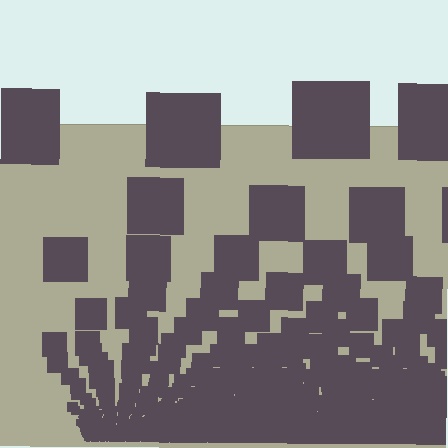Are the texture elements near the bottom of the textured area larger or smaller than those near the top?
Smaller. The gradient is inverted — elements near the bottom are smaller and denser.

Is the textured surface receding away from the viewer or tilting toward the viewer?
The surface appears to tilt toward the viewer. Texture elements get larger and sparser toward the top.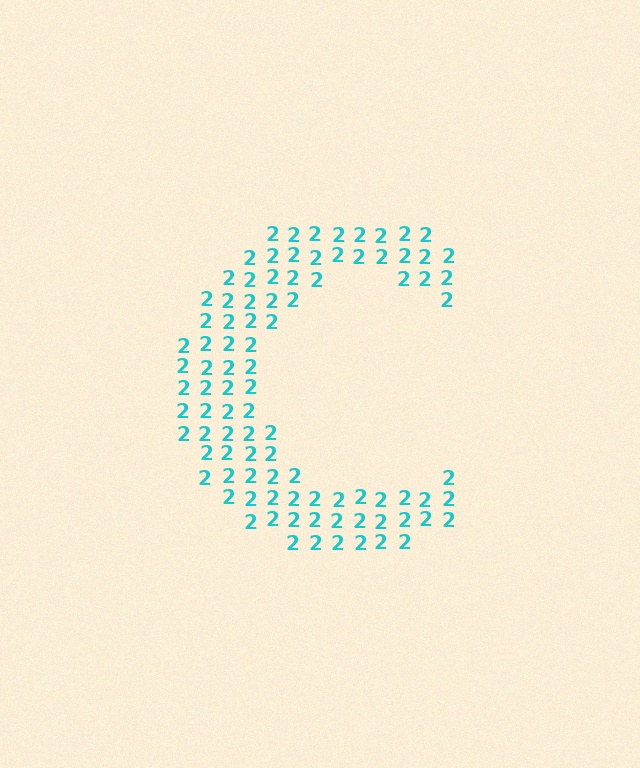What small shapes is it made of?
It is made of small digit 2's.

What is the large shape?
The large shape is the letter C.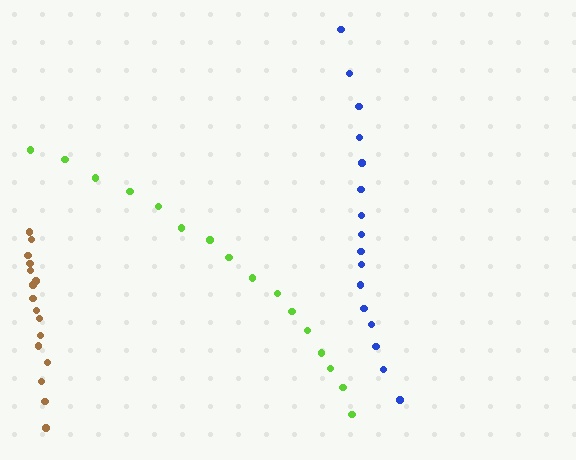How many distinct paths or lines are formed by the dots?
There are 3 distinct paths.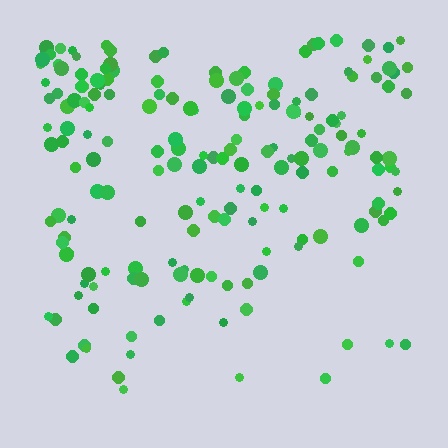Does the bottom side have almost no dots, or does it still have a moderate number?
Still a moderate number, just noticeably fewer than the top.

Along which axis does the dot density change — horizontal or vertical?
Vertical.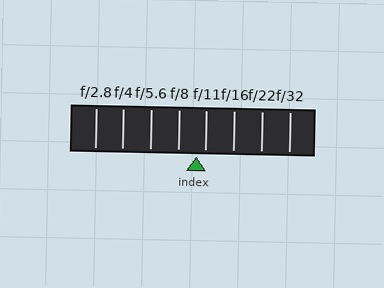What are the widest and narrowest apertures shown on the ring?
The widest aperture shown is f/2.8 and the narrowest is f/32.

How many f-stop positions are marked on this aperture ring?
There are 8 f-stop positions marked.